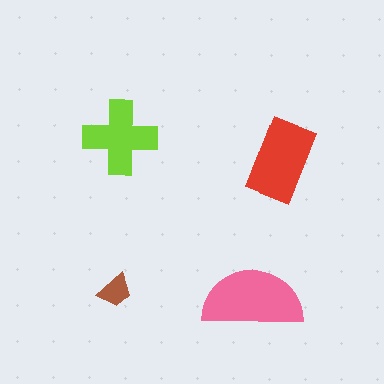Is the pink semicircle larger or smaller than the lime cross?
Larger.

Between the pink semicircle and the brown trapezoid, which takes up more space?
The pink semicircle.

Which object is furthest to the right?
The red rectangle is rightmost.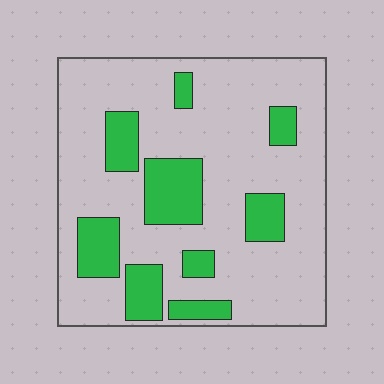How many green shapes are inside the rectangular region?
9.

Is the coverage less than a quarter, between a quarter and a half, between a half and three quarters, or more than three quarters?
Less than a quarter.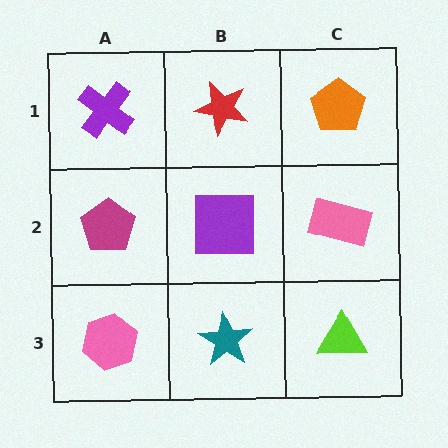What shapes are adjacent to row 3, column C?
A pink rectangle (row 2, column C), a teal star (row 3, column B).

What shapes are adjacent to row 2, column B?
A red star (row 1, column B), a teal star (row 3, column B), a magenta pentagon (row 2, column A), a pink rectangle (row 2, column C).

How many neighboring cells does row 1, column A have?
2.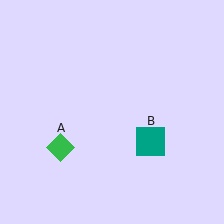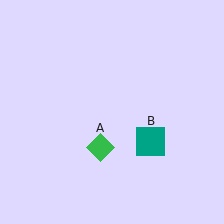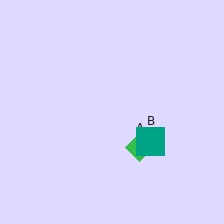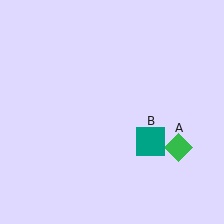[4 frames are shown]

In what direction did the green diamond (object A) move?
The green diamond (object A) moved right.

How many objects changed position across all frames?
1 object changed position: green diamond (object A).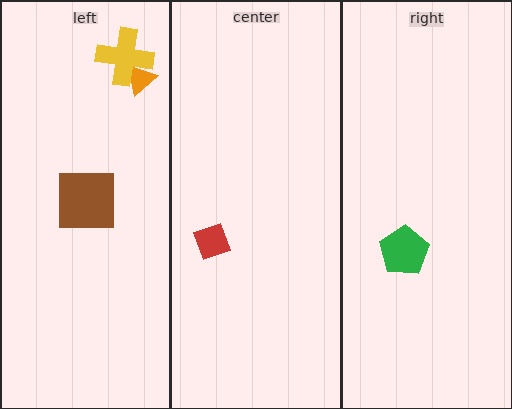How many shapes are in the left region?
3.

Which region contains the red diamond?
The center region.